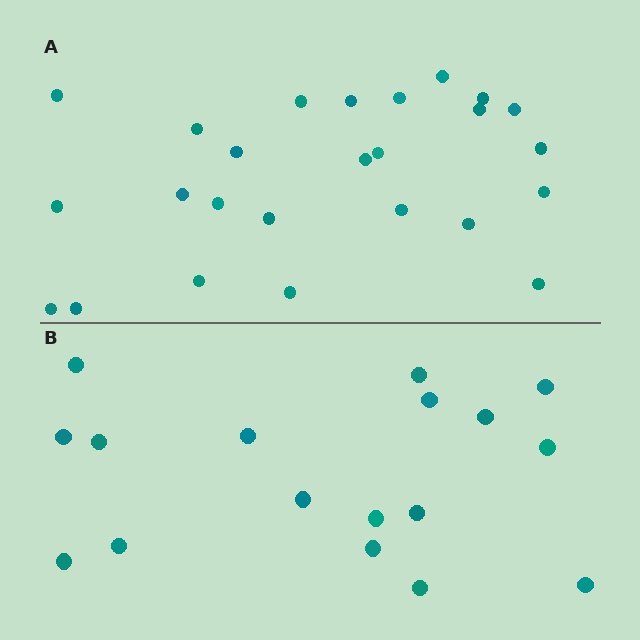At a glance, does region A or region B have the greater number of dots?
Region A (the top region) has more dots.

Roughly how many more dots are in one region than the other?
Region A has roughly 8 or so more dots than region B.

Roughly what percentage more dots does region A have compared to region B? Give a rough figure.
About 45% more.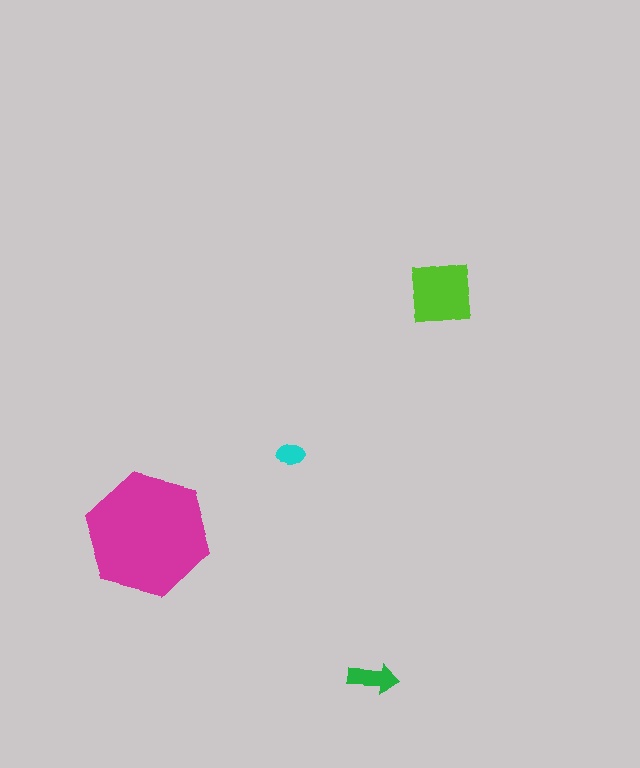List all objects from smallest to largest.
The cyan ellipse, the green arrow, the lime square, the magenta hexagon.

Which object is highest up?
The lime square is topmost.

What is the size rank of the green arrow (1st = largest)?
3rd.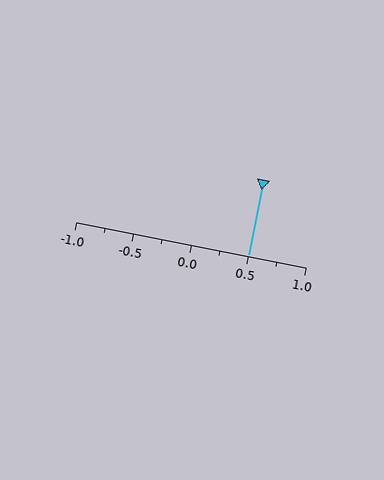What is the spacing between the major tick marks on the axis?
The major ticks are spaced 0.5 apart.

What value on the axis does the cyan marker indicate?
The marker indicates approximately 0.5.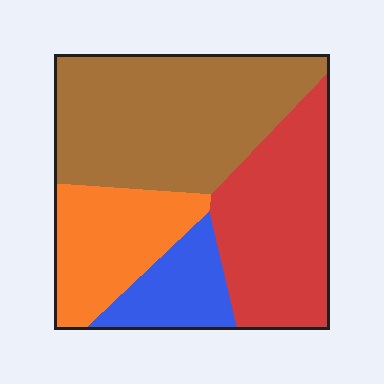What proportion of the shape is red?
Red takes up about one quarter (1/4) of the shape.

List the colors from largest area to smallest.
From largest to smallest: brown, red, orange, blue.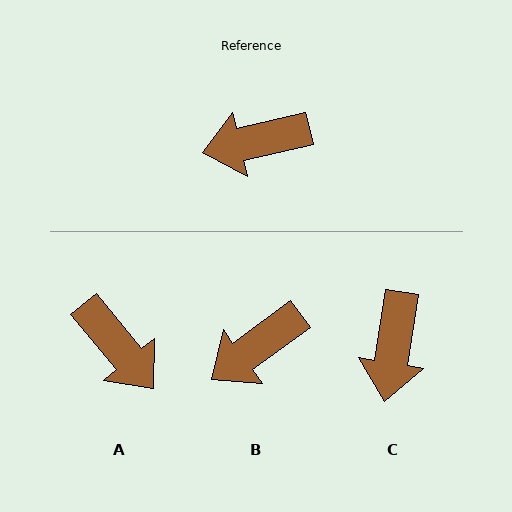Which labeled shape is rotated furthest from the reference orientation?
A, about 117 degrees away.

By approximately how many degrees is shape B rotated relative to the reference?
Approximately 24 degrees counter-clockwise.